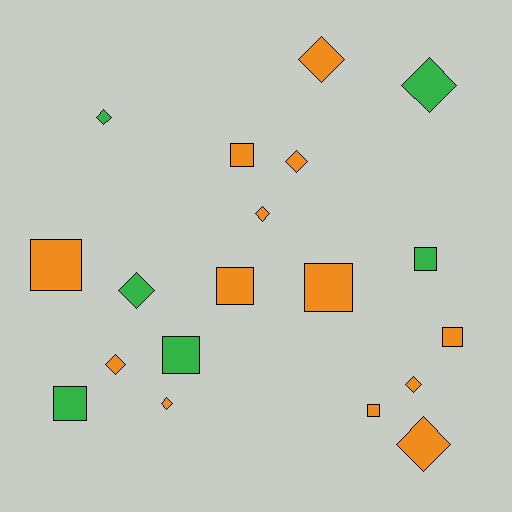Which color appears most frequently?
Orange, with 13 objects.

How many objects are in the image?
There are 19 objects.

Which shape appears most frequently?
Diamond, with 10 objects.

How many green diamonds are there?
There are 3 green diamonds.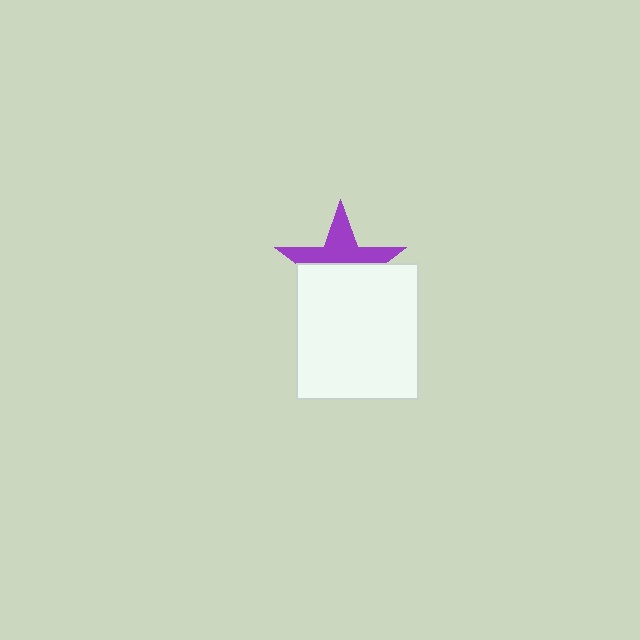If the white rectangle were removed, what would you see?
You would see the complete purple star.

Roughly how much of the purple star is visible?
About half of it is visible (roughly 46%).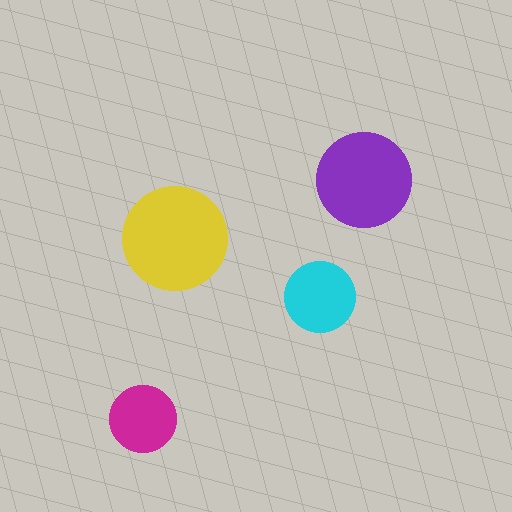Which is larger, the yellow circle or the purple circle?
The yellow one.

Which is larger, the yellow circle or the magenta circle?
The yellow one.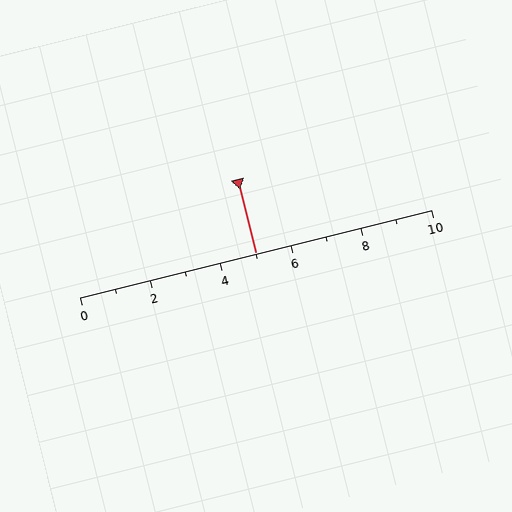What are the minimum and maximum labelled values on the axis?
The axis runs from 0 to 10.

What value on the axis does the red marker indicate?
The marker indicates approximately 5.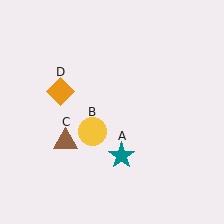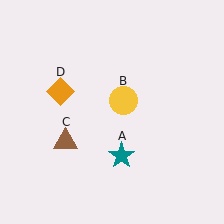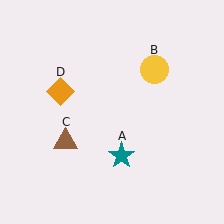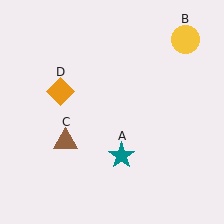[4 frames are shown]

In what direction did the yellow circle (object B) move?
The yellow circle (object B) moved up and to the right.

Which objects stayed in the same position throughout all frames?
Teal star (object A) and brown triangle (object C) and orange diamond (object D) remained stationary.